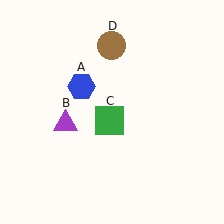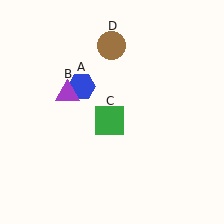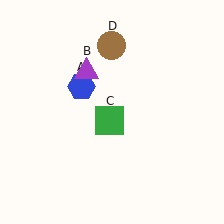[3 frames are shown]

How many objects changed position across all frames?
1 object changed position: purple triangle (object B).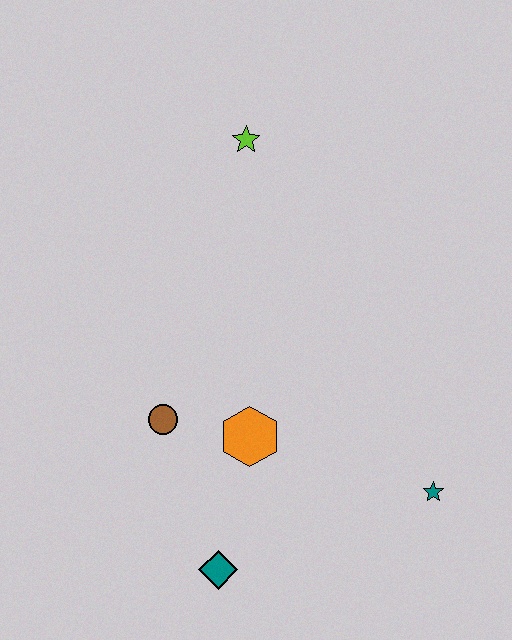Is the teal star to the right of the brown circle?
Yes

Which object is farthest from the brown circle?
The lime star is farthest from the brown circle.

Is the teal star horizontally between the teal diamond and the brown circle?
No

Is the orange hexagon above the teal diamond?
Yes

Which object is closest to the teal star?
The orange hexagon is closest to the teal star.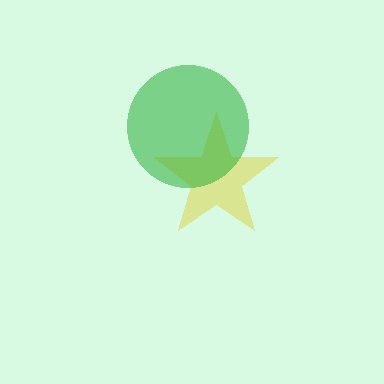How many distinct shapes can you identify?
There are 2 distinct shapes: a yellow star, a green circle.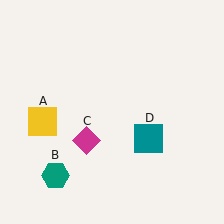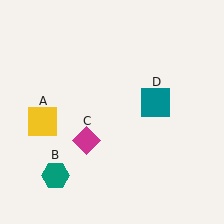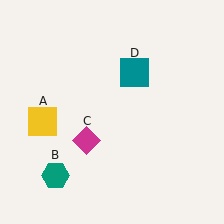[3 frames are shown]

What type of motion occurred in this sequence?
The teal square (object D) rotated counterclockwise around the center of the scene.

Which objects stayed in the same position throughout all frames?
Yellow square (object A) and teal hexagon (object B) and magenta diamond (object C) remained stationary.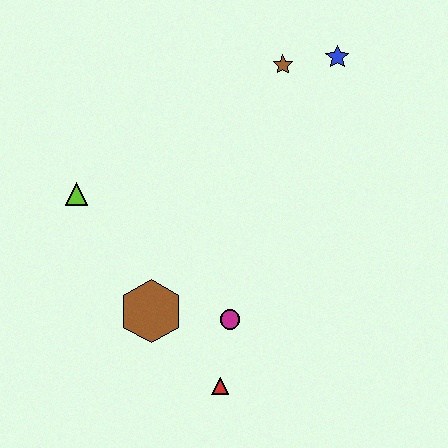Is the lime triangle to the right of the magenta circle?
No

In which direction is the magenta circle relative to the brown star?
The magenta circle is below the brown star.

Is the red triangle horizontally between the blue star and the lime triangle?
Yes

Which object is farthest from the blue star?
The red triangle is farthest from the blue star.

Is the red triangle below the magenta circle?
Yes